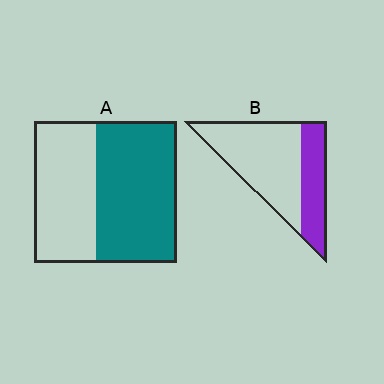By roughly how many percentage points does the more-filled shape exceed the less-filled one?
By roughly 25 percentage points (A over B).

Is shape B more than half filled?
No.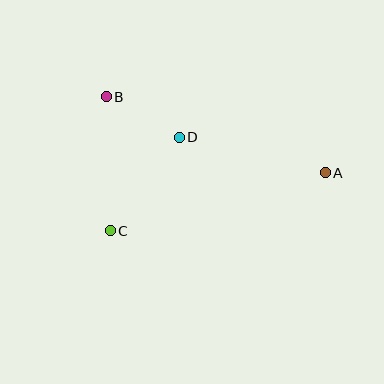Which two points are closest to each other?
Points B and D are closest to each other.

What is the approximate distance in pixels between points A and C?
The distance between A and C is approximately 223 pixels.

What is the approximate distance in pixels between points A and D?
The distance between A and D is approximately 150 pixels.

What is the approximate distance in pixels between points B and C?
The distance between B and C is approximately 134 pixels.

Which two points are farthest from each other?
Points A and B are farthest from each other.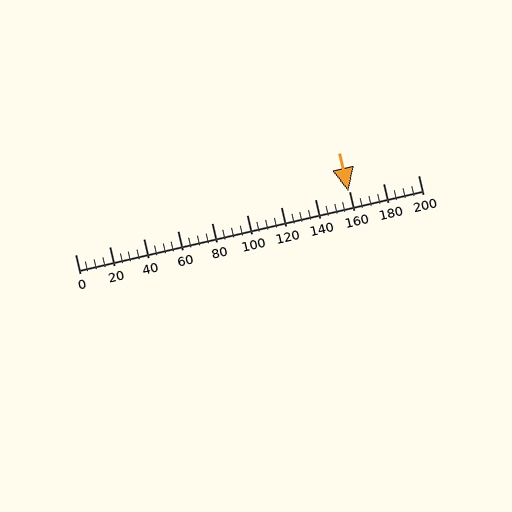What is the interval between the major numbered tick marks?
The major tick marks are spaced 20 units apart.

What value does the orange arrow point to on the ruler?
The orange arrow points to approximately 159.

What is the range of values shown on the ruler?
The ruler shows values from 0 to 200.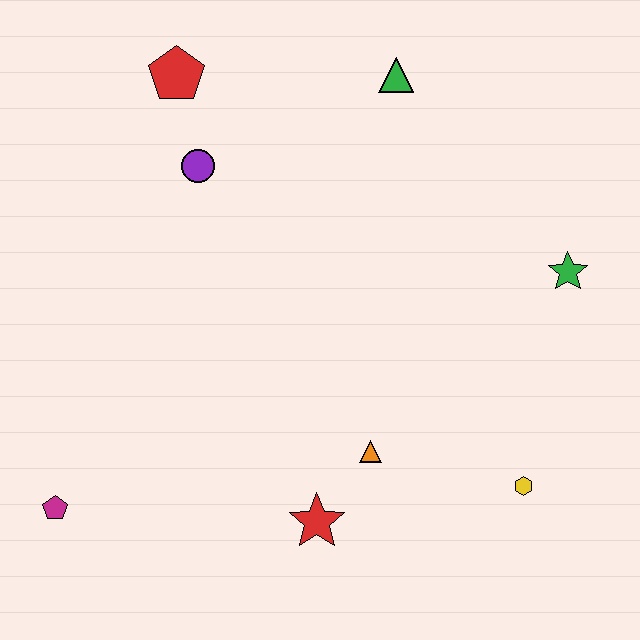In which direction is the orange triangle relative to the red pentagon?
The orange triangle is below the red pentagon.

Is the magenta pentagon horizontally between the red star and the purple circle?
No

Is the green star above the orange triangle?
Yes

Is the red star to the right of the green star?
No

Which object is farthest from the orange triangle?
The red pentagon is farthest from the orange triangle.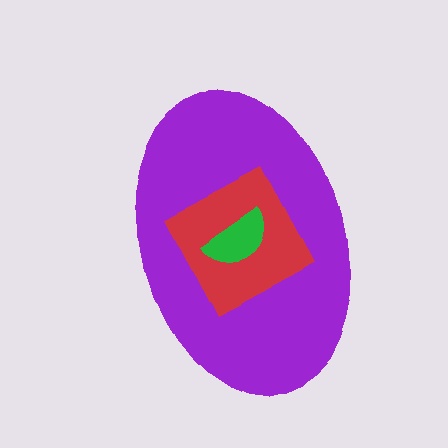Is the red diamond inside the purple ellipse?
Yes.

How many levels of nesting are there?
3.